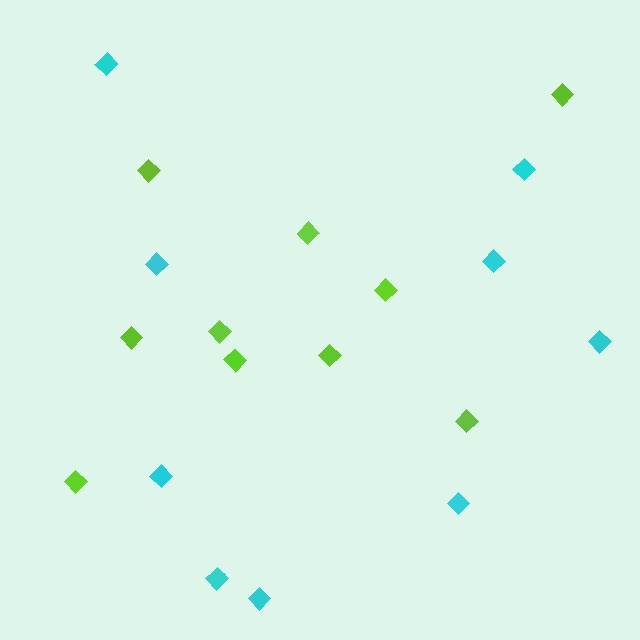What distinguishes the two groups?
There are 2 groups: one group of lime diamonds (10) and one group of cyan diamonds (9).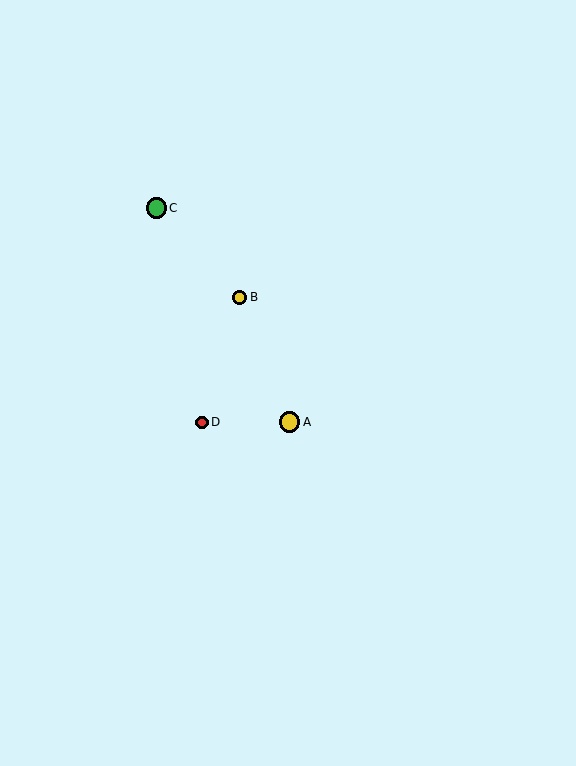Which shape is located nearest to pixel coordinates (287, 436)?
The yellow circle (labeled A) at (289, 422) is nearest to that location.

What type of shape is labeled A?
Shape A is a yellow circle.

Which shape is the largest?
The yellow circle (labeled A) is the largest.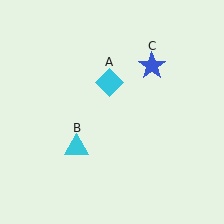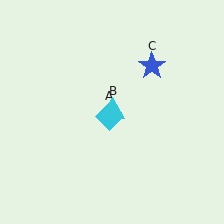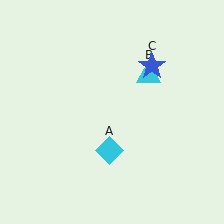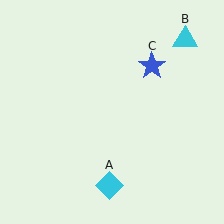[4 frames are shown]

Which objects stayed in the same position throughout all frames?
Blue star (object C) remained stationary.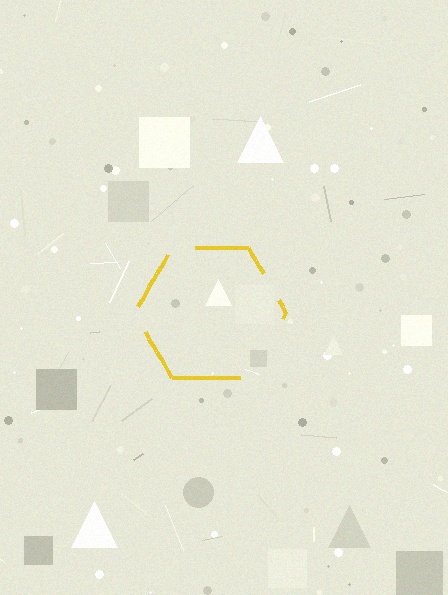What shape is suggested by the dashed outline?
The dashed outline suggests a hexagon.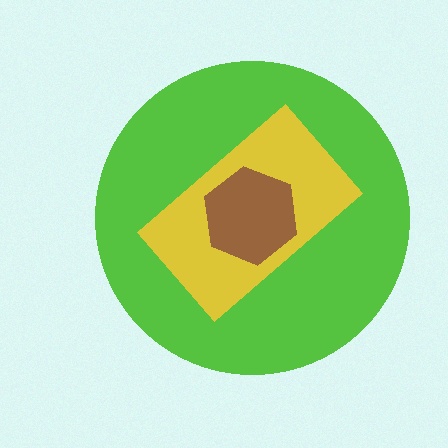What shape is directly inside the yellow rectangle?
The brown hexagon.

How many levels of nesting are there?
3.